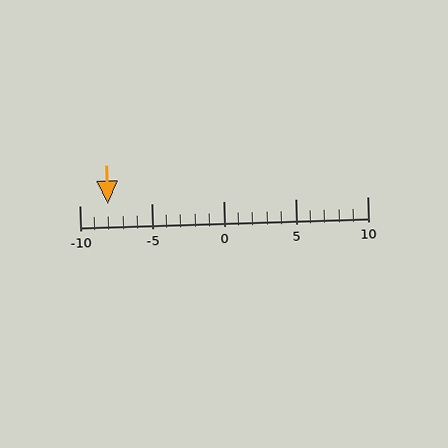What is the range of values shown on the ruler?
The ruler shows values from -10 to 10.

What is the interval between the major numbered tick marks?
The major tick marks are spaced 5 units apart.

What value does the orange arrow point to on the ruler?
The orange arrow points to approximately -8.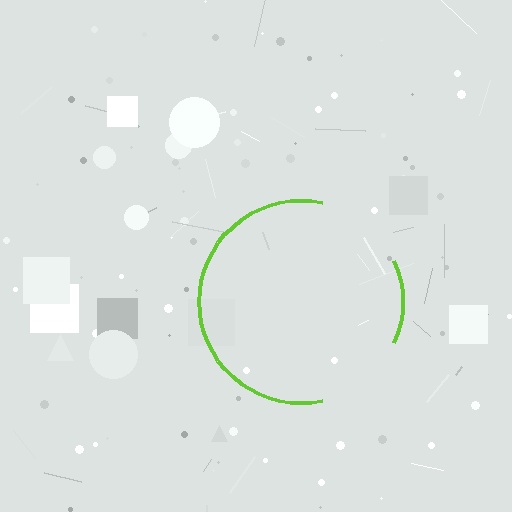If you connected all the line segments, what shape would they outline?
They would outline a circle.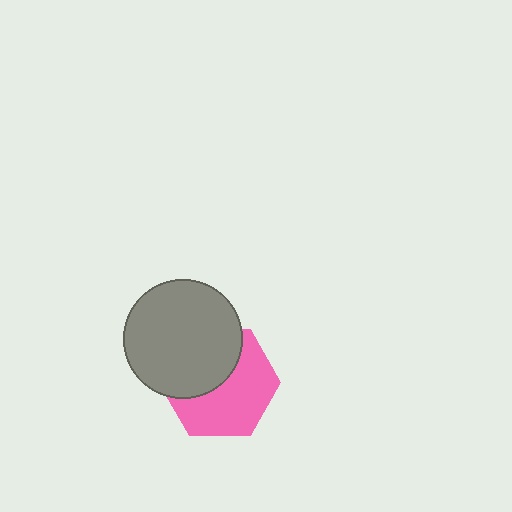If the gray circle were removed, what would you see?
You would see the complete pink hexagon.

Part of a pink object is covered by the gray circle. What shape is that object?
It is a hexagon.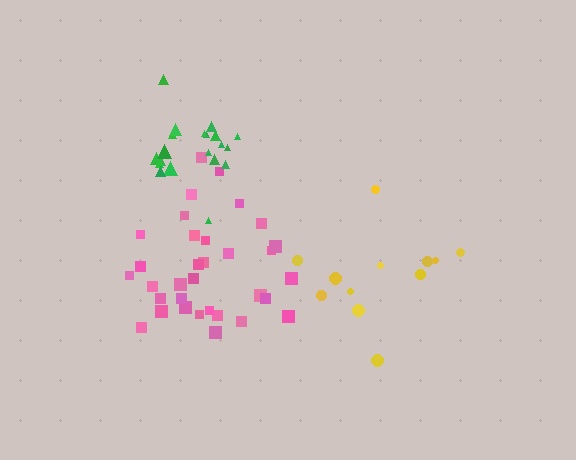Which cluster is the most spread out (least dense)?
Yellow.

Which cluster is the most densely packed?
Green.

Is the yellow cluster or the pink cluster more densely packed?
Pink.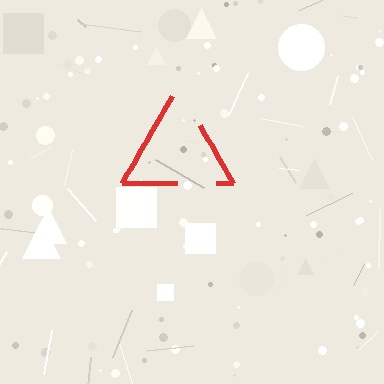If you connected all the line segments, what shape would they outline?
They would outline a triangle.